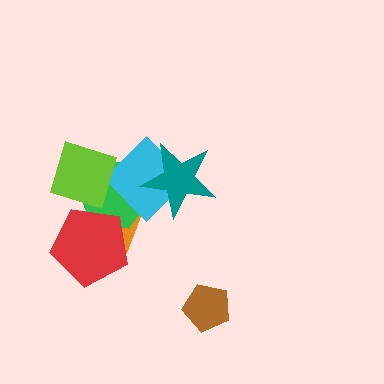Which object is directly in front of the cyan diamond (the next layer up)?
The lime diamond is directly in front of the cyan diamond.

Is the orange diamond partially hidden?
Yes, it is partially covered by another shape.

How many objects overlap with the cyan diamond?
4 objects overlap with the cyan diamond.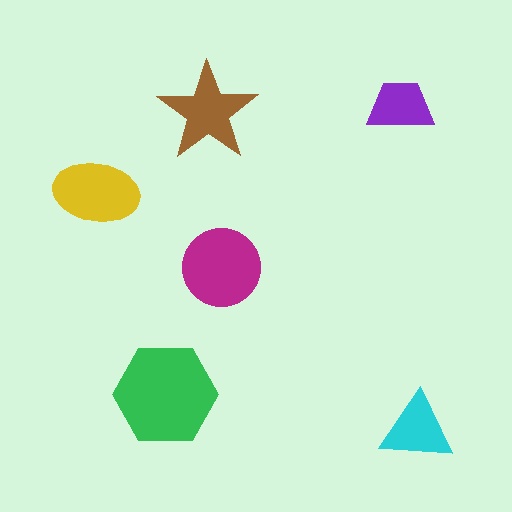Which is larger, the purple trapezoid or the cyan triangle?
The cyan triangle.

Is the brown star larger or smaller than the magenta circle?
Smaller.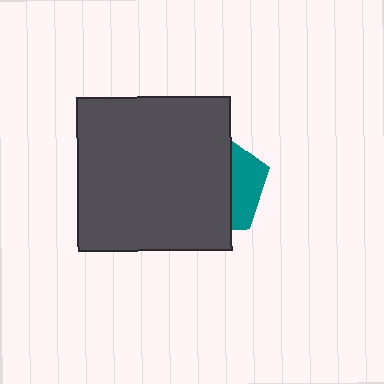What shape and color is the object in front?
The object in front is a dark gray square.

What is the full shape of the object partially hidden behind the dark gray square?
The partially hidden object is a teal pentagon.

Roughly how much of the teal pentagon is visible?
A small part of it is visible (roughly 32%).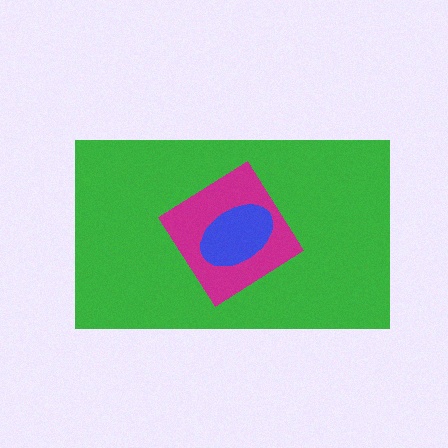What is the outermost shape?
The green rectangle.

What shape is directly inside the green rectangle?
The magenta diamond.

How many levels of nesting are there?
3.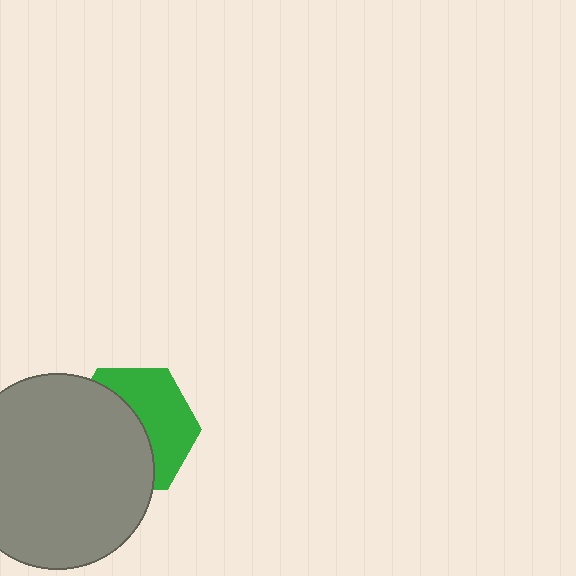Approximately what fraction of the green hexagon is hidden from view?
Roughly 54% of the green hexagon is hidden behind the gray circle.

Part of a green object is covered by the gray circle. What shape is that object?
It is a hexagon.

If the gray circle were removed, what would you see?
You would see the complete green hexagon.